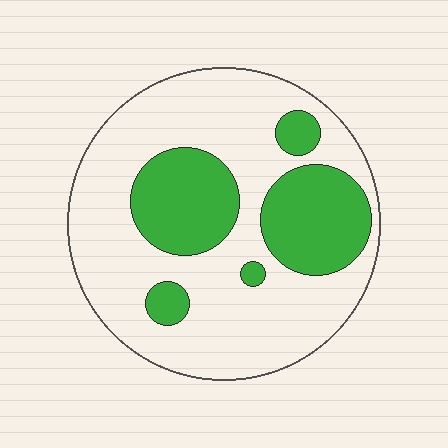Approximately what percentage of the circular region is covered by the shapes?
Approximately 30%.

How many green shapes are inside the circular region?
5.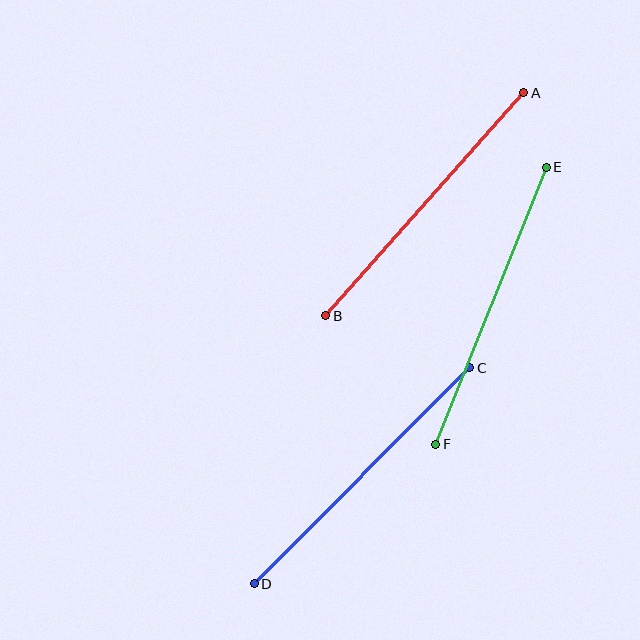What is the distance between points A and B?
The distance is approximately 298 pixels.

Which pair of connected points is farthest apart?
Points C and D are farthest apart.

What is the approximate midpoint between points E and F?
The midpoint is at approximately (491, 306) pixels.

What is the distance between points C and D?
The distance is approximately 305 pixels.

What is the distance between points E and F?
The distance is approximately 299 pixels.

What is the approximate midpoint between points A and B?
The midpoint is at approximately (425, 204) pixels.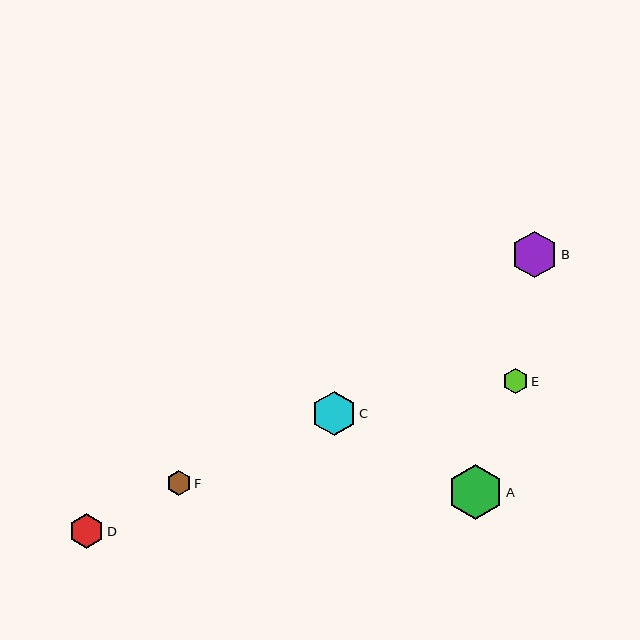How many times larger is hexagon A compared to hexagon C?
Hexagon A is approximately 1.2 times the size of hexagon C.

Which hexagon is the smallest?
Hexagon F is the smallest with a size of approximately 24 pixels.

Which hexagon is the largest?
Hexagon A is the largest with a size of approximately 55 pixels.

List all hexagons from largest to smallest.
From largest to smallest: A, B, C, D, E, F.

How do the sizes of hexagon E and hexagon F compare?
Hexagon E and hexagon F are approximately the same size.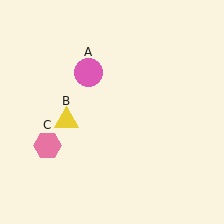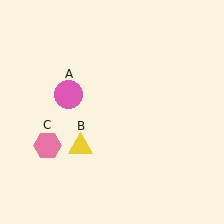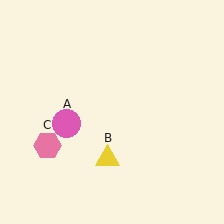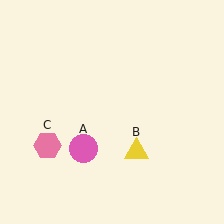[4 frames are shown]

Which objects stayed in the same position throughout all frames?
Pink hexagon (object C) remained stationary.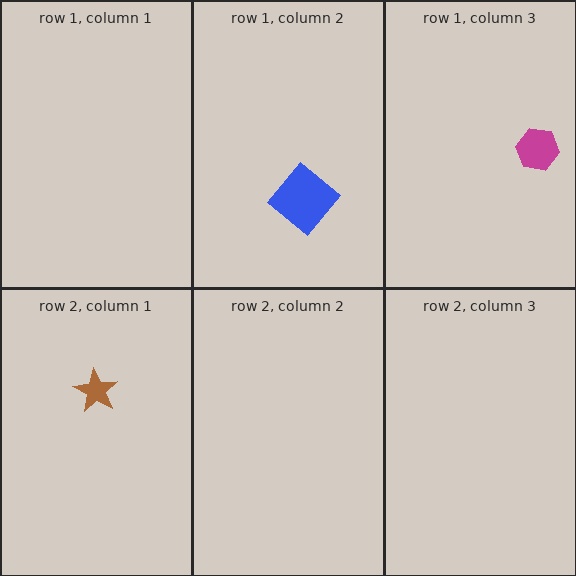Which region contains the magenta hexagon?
The row 1, column 3 region.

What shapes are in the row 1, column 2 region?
The blue diamond.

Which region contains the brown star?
The row 2, column 1 region.